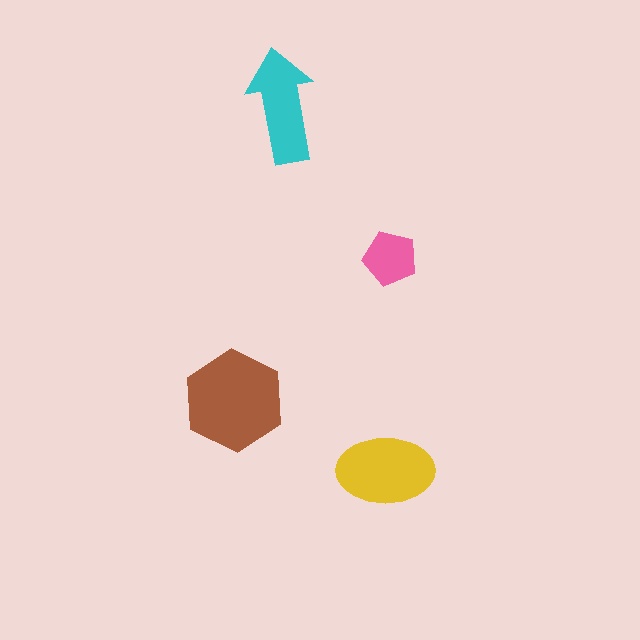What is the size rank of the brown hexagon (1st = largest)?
1st.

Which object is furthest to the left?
The brown hexagon is leftmost.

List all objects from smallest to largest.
The pink pentagon, the cyan arrow, the yellow ellipse, the brown hexagon.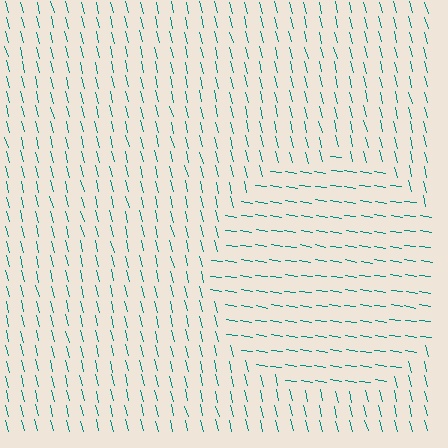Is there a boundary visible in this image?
Yes, there is a texture boundary formed by a change in line orientation.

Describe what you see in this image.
The image is filled with small teal line segments. A circle region in the image has lines oriented differently from the surrounding lines, creating a visible texture boundary.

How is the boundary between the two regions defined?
The boundary is defined purely by a change in line orientation (approximately 67 degrees difference). All lines are the same color and thickness.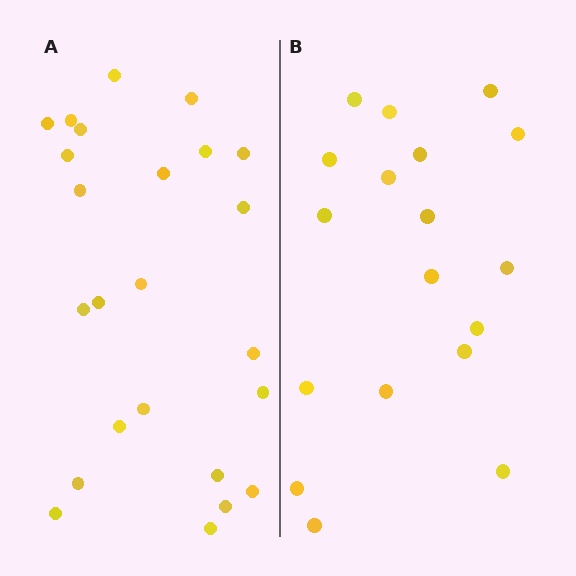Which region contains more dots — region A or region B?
Region A (the left region) has more dots.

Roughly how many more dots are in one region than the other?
Region A has about 6 more dots than region B.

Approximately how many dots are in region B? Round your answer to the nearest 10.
About 20 dots. (The exact count is 18, which rounds to 20.)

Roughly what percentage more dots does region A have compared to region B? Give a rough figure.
About 35% more.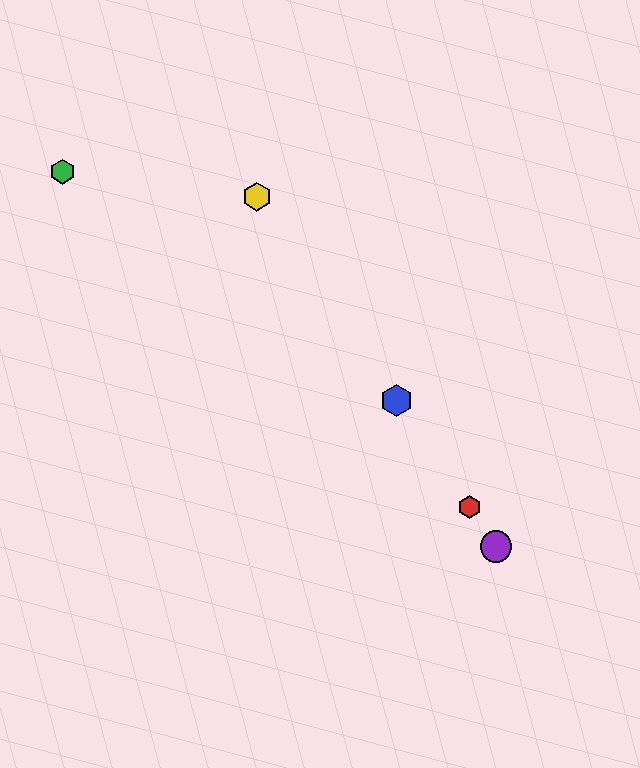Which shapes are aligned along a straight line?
The red hexagon, the blue hexagon, the yellow hexagon, the purple circle are aligned along a straight line.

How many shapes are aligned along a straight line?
4 shapes (the red hexagon, the blue hexagon, the yellow hexagon, the purple circle) are aligned along a straight line.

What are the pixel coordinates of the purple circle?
The purple circle is at (496, 546).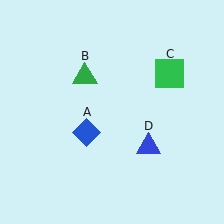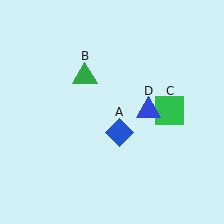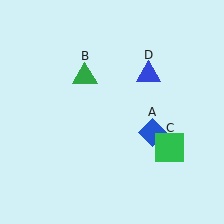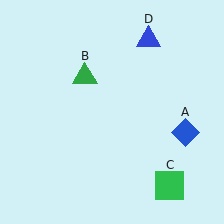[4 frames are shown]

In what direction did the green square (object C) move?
The green square (object C) moved down.